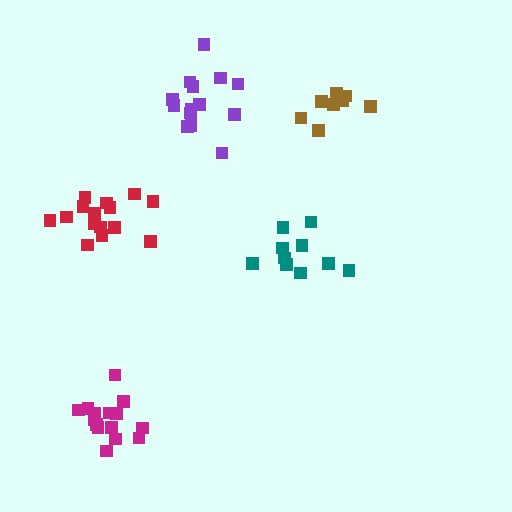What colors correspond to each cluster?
The clusters are colored: magenta, teal, red, purple, brown.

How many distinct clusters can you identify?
There are 5 distinct clusters.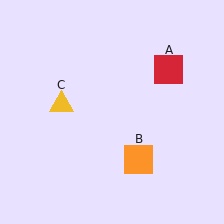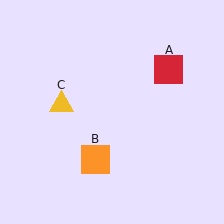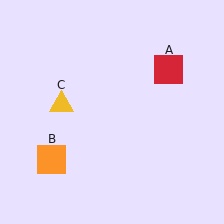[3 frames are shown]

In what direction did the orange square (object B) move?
The orange square (object B) moved left.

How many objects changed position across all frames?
1 object changed position: orange square (object B).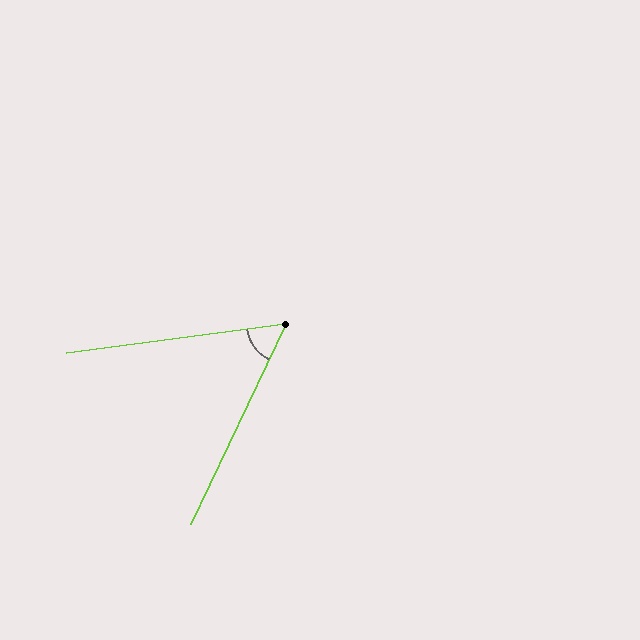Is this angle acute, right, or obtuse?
It is acute.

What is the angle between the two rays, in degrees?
Approximately 57 degrees.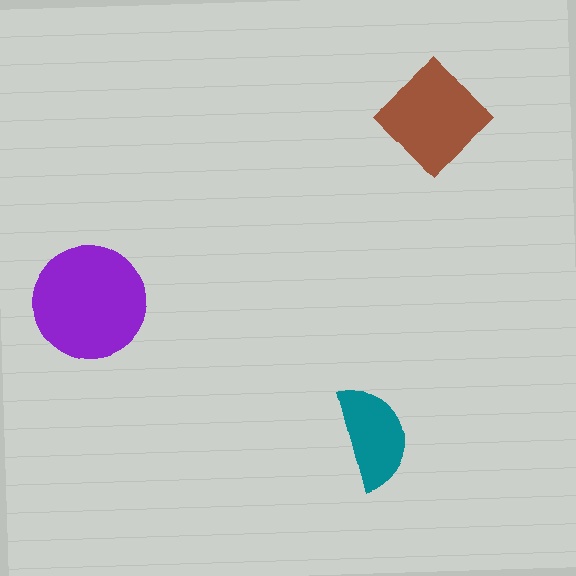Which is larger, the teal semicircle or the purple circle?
The purple circle.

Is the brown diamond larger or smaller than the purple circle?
Smaller.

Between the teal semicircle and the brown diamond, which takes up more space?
The brown diamond.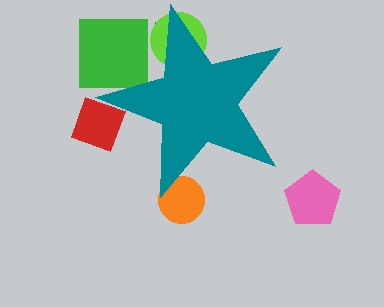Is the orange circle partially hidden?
Yes, the orange circle is partially hidden behind the teal star.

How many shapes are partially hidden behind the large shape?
5 shapes are partially hidden.